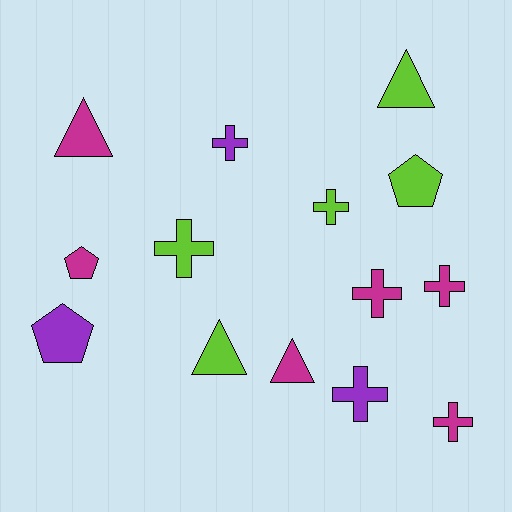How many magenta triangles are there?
There are 2 magenta triangles.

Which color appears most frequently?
Magenta, with 6 objects.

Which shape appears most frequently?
Cross, with 7 objects.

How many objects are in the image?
There are 14 objects.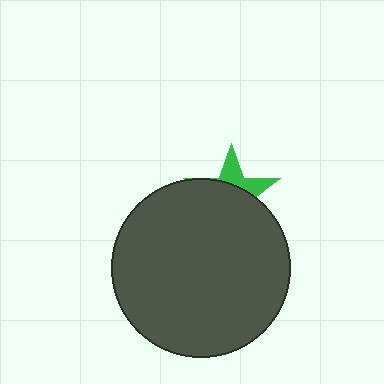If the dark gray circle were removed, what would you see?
You would see the complete green star.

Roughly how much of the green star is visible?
A small part of it is visible (roughly 33%).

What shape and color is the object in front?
The object in front is a dark gray circle.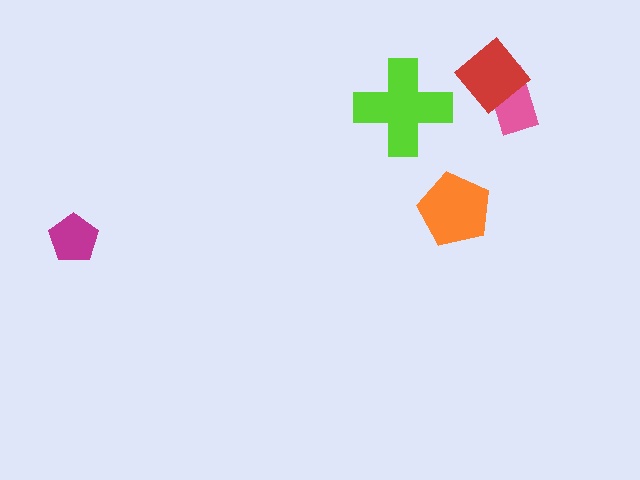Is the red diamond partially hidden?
No, no other shape covers it.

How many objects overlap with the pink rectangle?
1 object overlaps with the pink rectangle.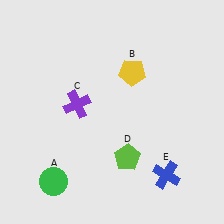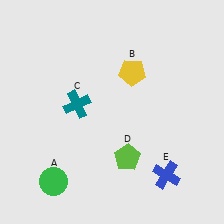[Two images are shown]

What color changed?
The cross (C) changed from purple in Image 1 to teal in Image 2.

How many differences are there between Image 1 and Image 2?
There is 1 difference between the two images.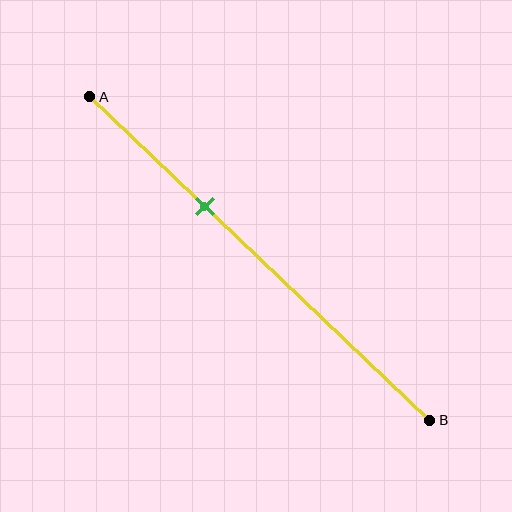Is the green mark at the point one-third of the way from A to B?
Yes, the mark is approximately at the one-third point.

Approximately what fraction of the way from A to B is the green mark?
The green mark is approximately 35% of the way from A to B.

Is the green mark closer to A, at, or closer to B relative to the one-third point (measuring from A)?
The green mark is approximately at the one-third point of segment AB.